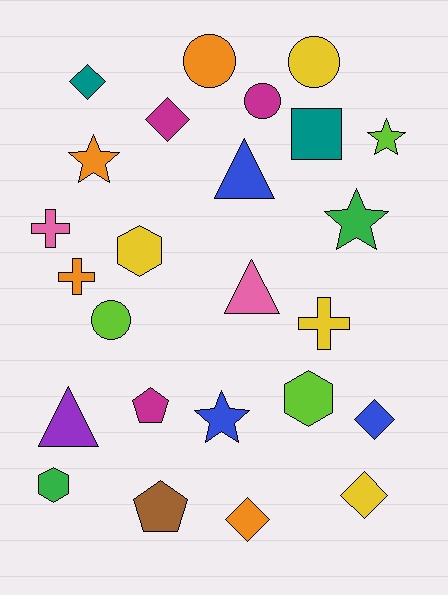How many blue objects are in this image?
There are 3 blue objects.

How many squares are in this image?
There is 1 square.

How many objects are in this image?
There are 25 objects.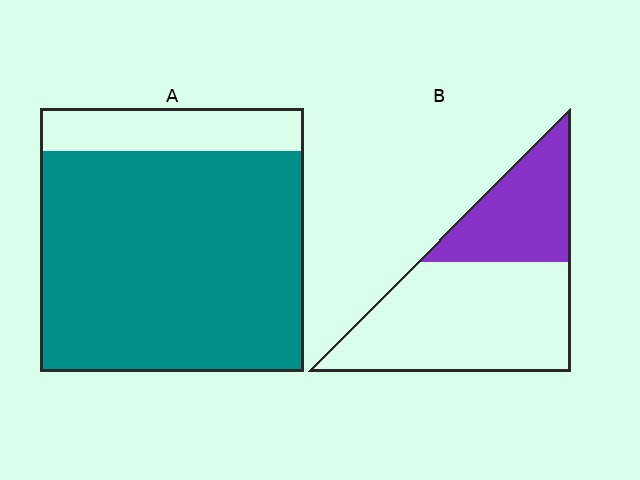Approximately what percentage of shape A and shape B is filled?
A is approximately 85% and B is approximately 35%.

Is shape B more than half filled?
No.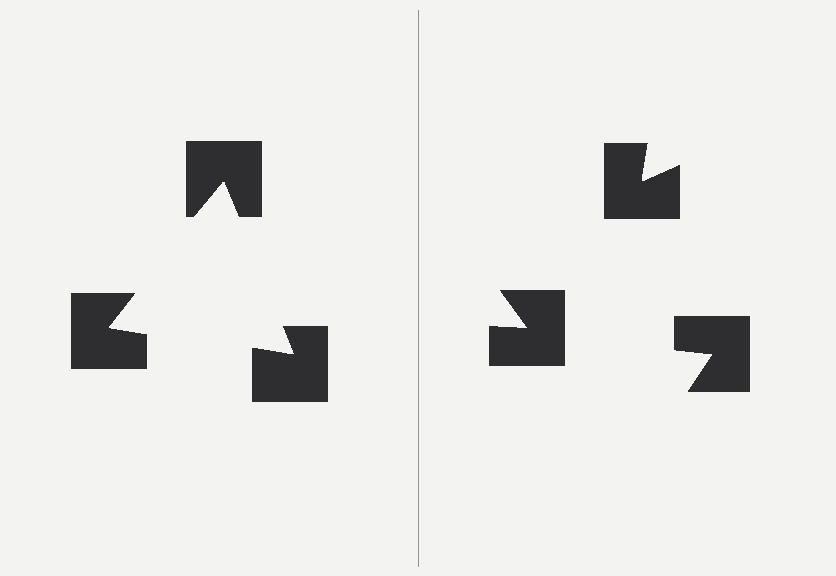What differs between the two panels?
The notched squares are positioned identically on both sides; only the wedge orientations differ. On the left they align to a triangle; on the right they are misaligned.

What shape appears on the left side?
An illusory triangle.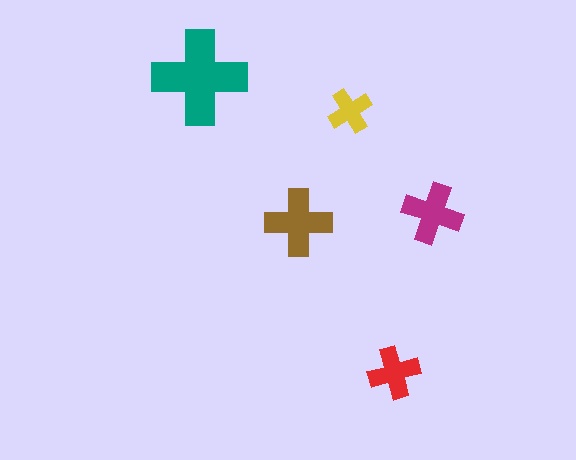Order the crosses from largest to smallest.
the teal one, the brown one, the magenta one, the red one, the yellow one.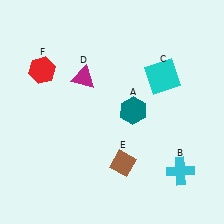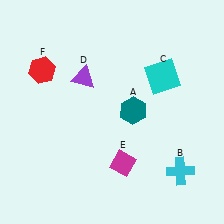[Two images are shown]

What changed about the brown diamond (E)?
In Image 1, E is brown. In Image 2, it changed to magenta.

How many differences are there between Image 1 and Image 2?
There are 2 differences between the two images.